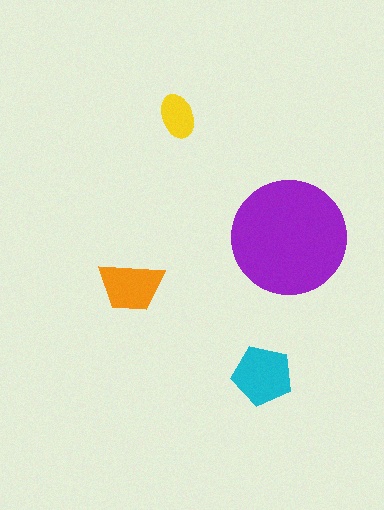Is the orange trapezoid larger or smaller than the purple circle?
Smaller.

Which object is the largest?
The purple circle.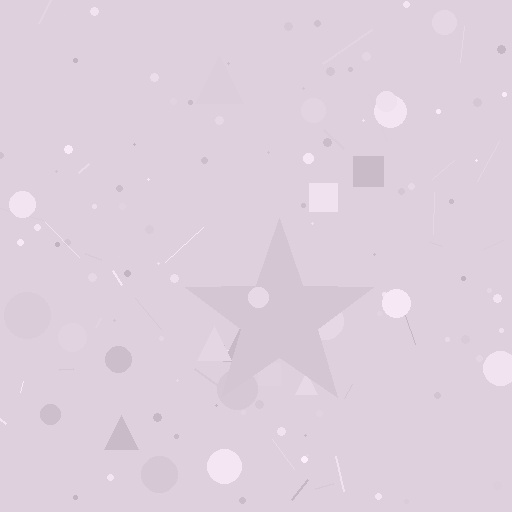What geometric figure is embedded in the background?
A star is embedded in the background.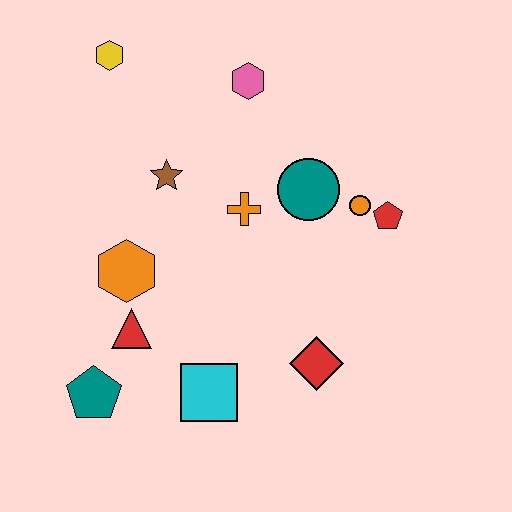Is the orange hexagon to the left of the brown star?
Yes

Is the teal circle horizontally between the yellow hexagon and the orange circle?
Yes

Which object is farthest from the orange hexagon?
The red pentagon is farthest from the orange hexagon.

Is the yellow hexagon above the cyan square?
Yes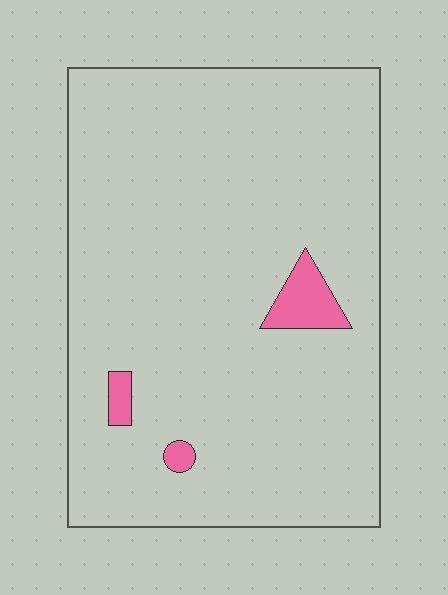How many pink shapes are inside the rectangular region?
3.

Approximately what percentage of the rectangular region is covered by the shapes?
Approximately 5%.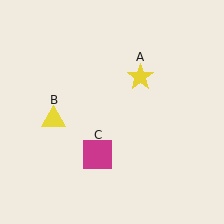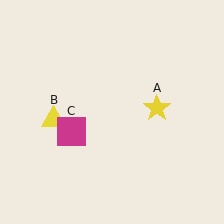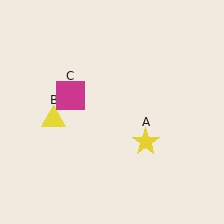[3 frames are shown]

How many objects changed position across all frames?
2 objects changed position: yellow star (object A), magenta square (object C).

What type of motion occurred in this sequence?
The yellow star (object A), magenta square (object C) rotated clockwise around the center of the scene.